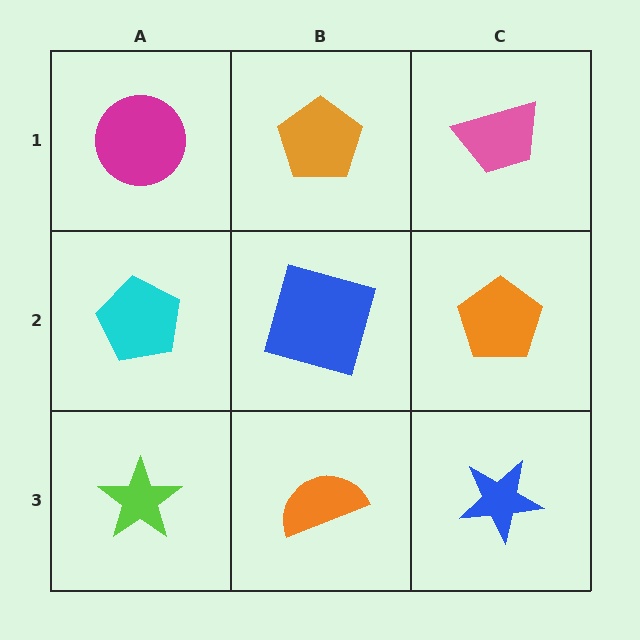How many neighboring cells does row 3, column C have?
2.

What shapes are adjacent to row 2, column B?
An orange pentagon (row 1, column B), an orange semicircle (row 3, column B), a cyan pentagon (row 2, column A), an orange pentagon (row 2, column C).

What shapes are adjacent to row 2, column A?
A magenta circle (row 1, column A), a lime star (row 3, column A), a blue square (row 2, column B).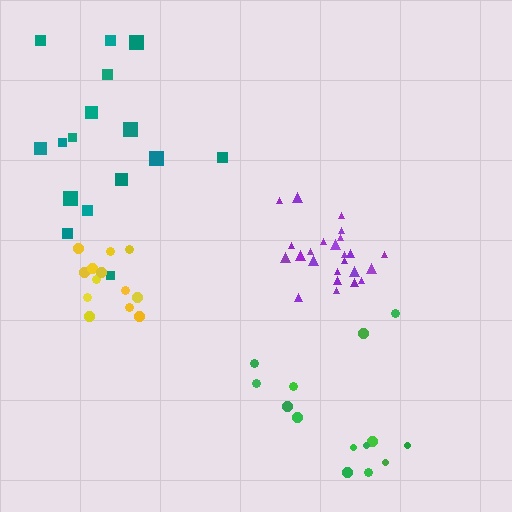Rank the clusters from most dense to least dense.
purple, yellow, green, teal.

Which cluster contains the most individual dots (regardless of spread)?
Purple (24).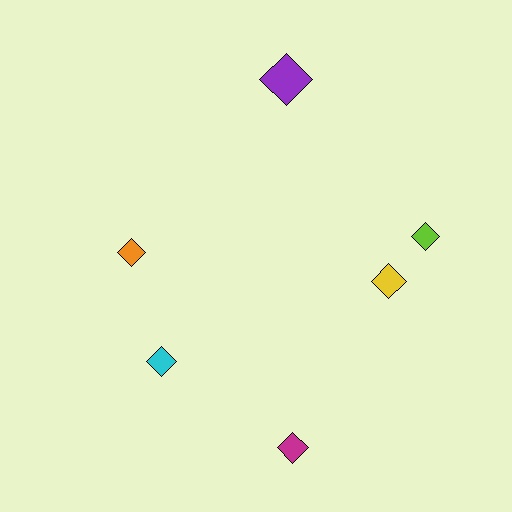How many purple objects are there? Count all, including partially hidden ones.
There is 1 purple object.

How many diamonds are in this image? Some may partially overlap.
There are 6 diamonds.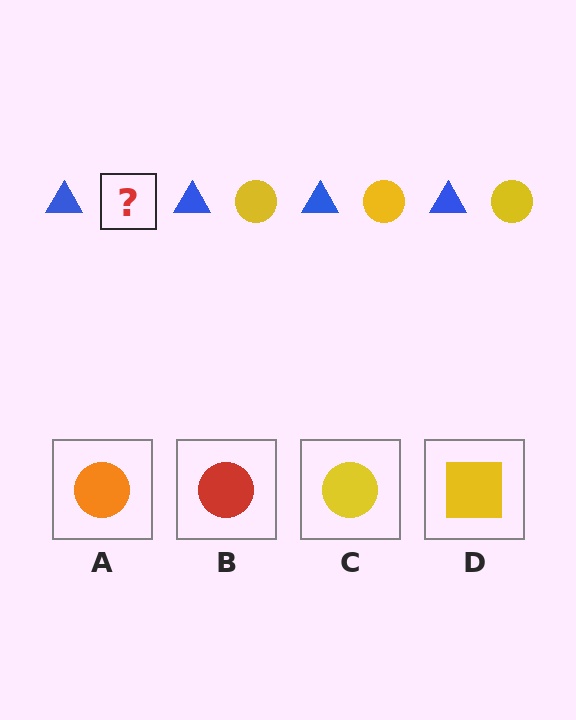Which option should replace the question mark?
Option C.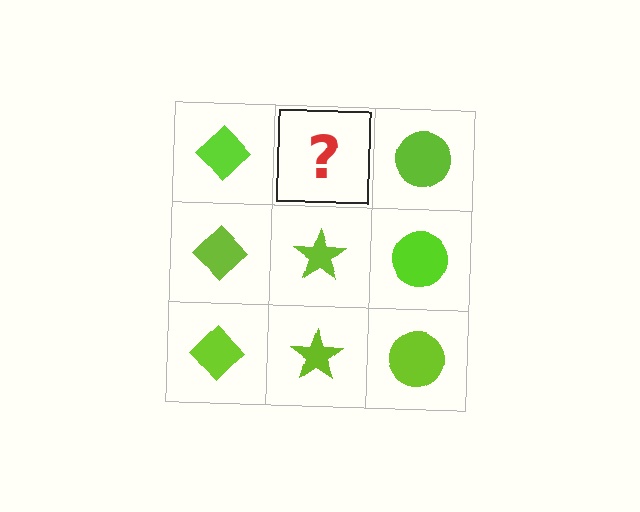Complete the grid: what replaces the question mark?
The question mark should be replaced with a lime star.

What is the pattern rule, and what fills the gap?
The rule is that each column has a consistent shape. The gap should be filled with a lime star.